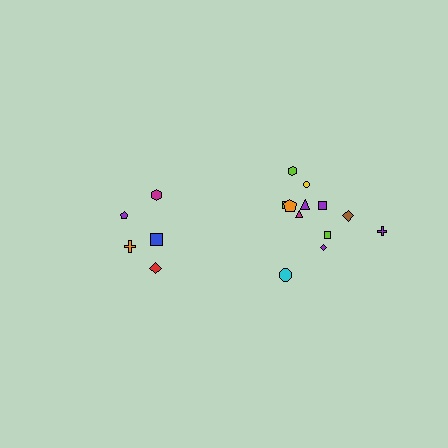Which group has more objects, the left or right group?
The right group.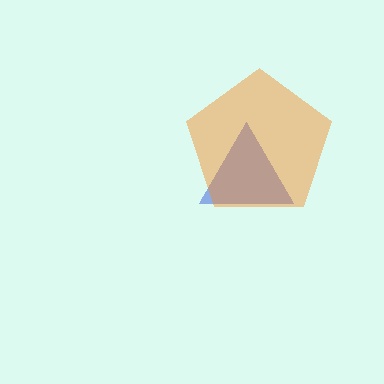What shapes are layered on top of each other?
The layered shapes are: a blue triangle, an orange pentagon.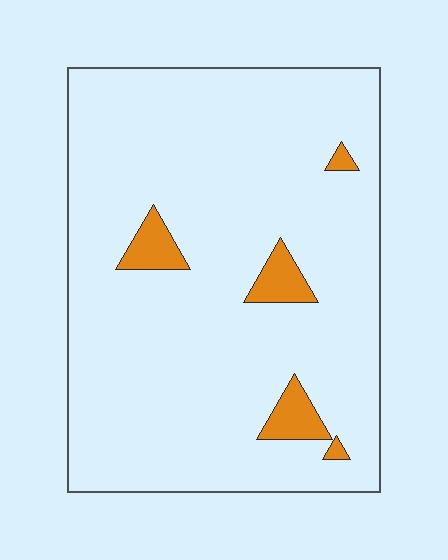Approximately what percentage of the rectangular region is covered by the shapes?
Approximately 5%.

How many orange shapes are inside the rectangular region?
5.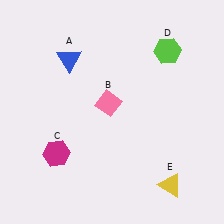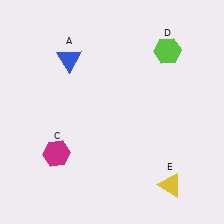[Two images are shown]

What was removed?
The pink diamond (B) was removed in Image 2.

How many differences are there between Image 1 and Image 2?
There is 1 difference between the two images.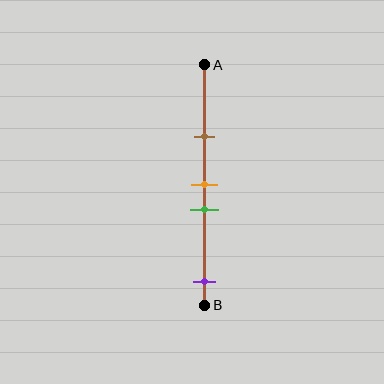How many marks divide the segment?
There are 4 marks dividing the segment.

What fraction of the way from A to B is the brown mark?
The brown mark is approximately 30% (0.3) of the way from A to B.